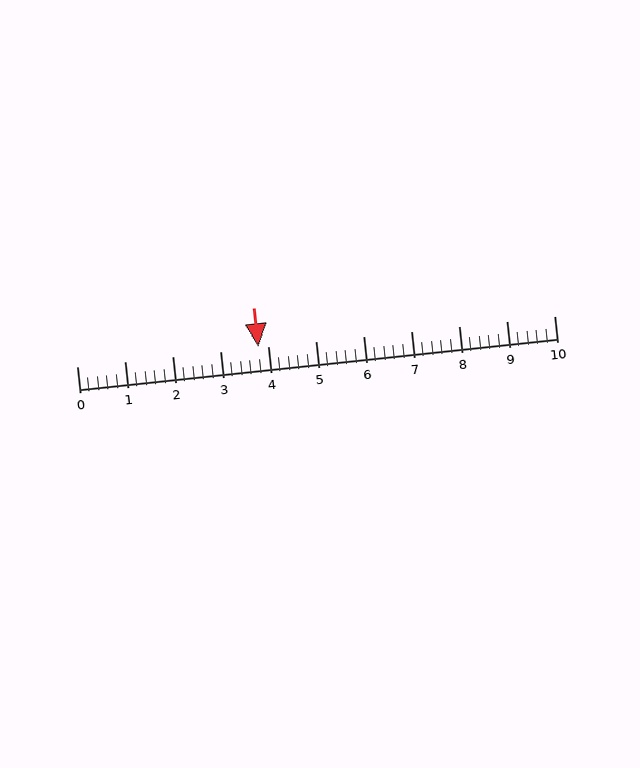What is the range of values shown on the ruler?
The ruler shows values from 0 to 10.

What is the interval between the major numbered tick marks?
The major tick marks are spaced 1 units apart.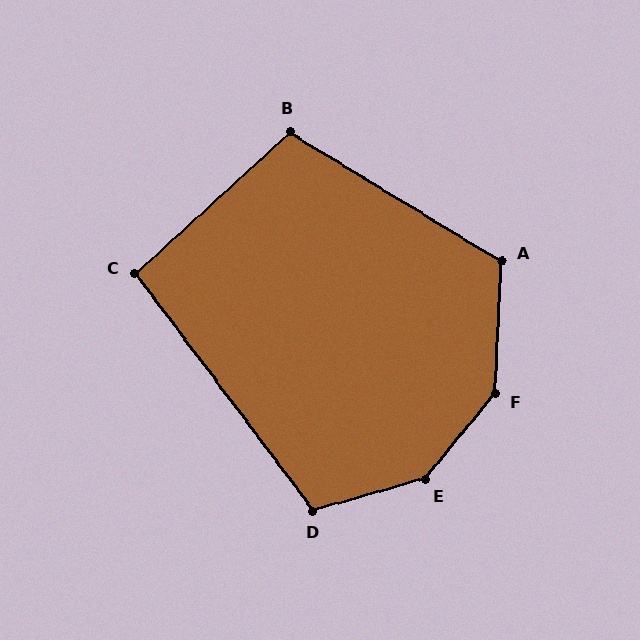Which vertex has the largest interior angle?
E, at approximately 145 degrees.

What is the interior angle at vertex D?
Approximately 111 degrees (obtuse).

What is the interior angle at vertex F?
Approximately 143 degrees (obtuse).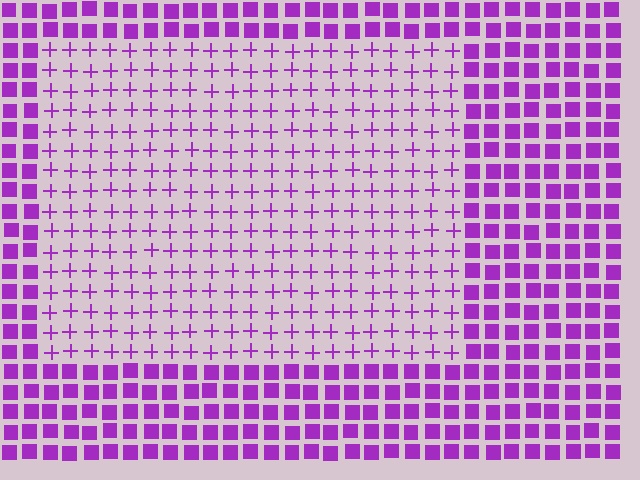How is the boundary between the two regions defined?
The boundary is defined by a change in element shape: plus signs inside vs. squares outside. All elements share the same color and spacing.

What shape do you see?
I see a rectangle.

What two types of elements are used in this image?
The image uses plus signs inside the rectangle region and squares outside it.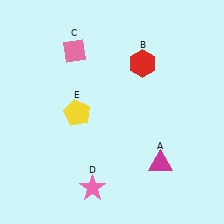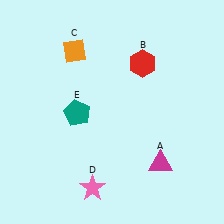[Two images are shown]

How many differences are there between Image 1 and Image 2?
There are 2 differences between the two images.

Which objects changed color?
C changed from pink to orange. E changed from yellow to teal.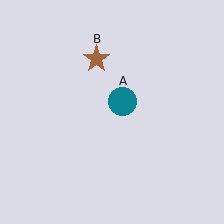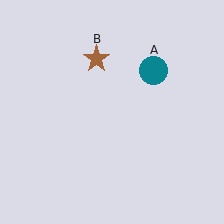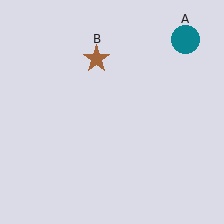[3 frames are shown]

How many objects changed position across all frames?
1 object changed position: teal circle (object A).